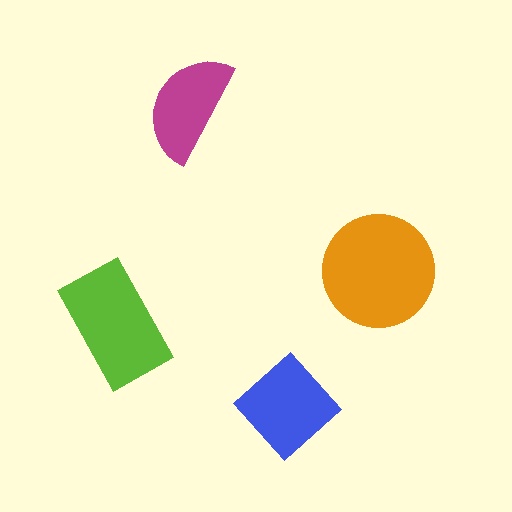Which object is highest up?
The magenta semicircle is topmost.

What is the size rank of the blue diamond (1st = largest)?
3rd.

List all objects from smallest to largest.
The magenta semicircle, the blue diamond, the lime rectangle, the orange circle.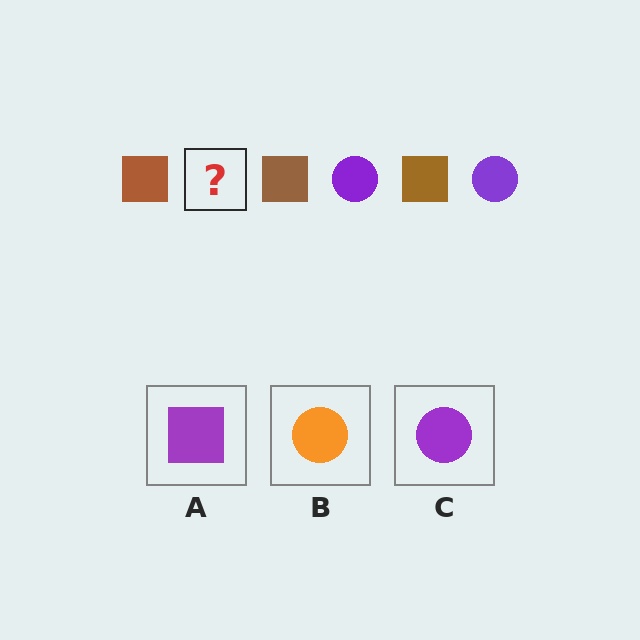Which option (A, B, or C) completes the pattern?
C.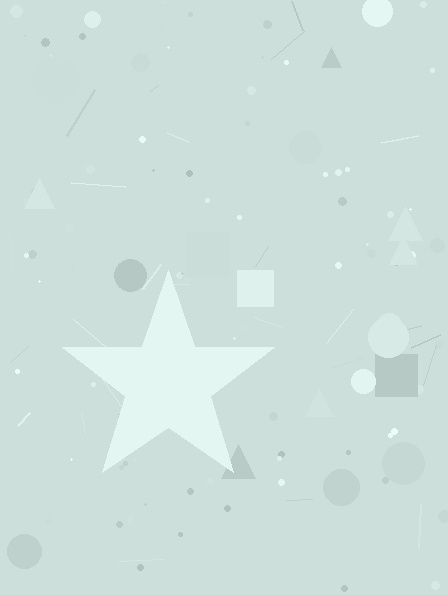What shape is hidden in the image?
A star is hidden in the image.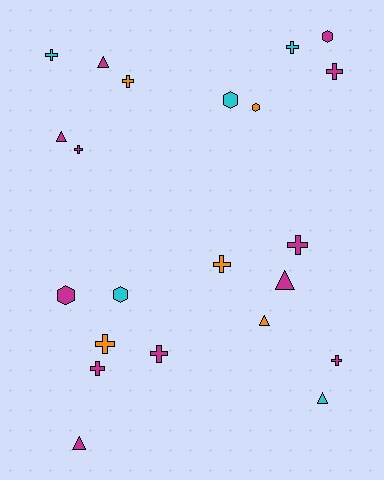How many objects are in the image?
There are 22 objects.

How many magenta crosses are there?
There are 6 magenta crosses.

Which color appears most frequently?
Magenta, with 12 objects.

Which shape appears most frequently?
Cross, with 11 objects.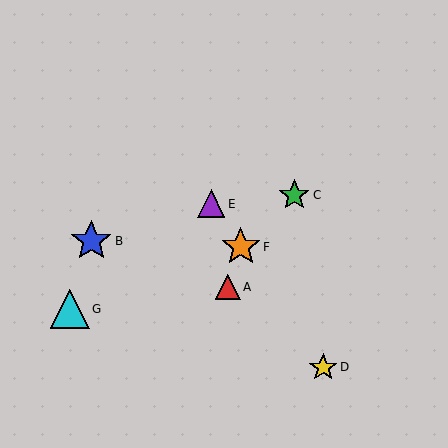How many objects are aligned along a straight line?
3 objects (D, E, F) are aligned along a straight line.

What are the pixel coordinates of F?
Object F is at (241, 247).